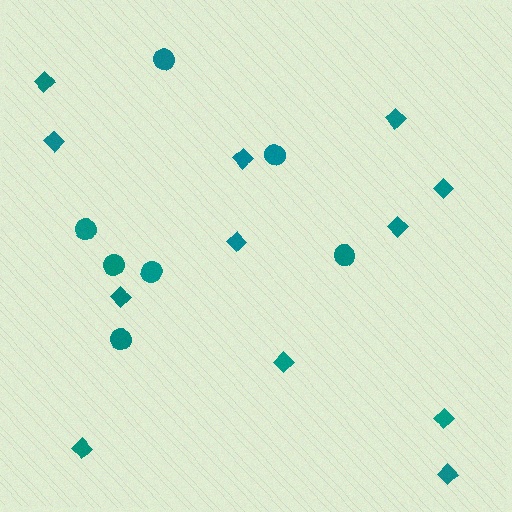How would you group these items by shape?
There are 2 groups: one group of circles (7) and one group of diamonds (12).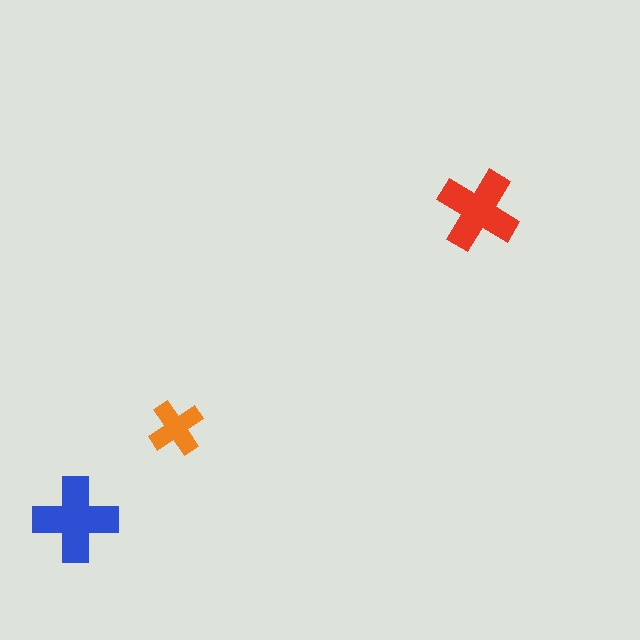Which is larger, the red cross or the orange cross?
The red one.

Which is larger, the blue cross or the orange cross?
The blue one.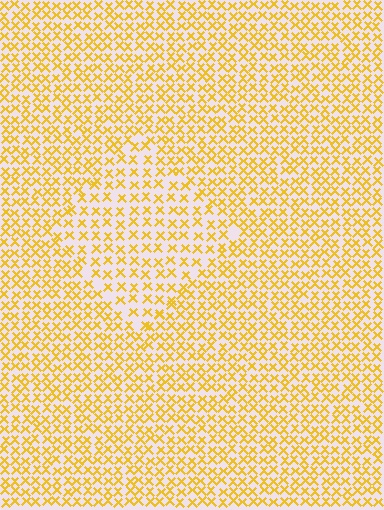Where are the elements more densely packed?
The elements are more densely packed outside the diamond boundary.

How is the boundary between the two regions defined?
The boundary is defined by a change in element density (approximately 1.5x ratio). All elements are the same color, size, and shape.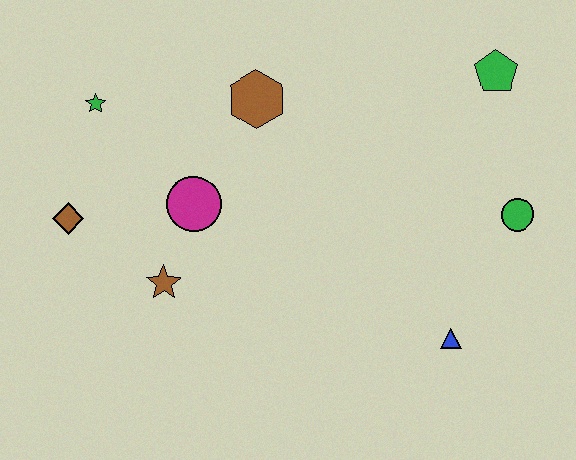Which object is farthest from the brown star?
The green pentagon is farthest from the brown star.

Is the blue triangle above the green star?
No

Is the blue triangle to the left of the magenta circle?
No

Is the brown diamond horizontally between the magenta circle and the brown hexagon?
No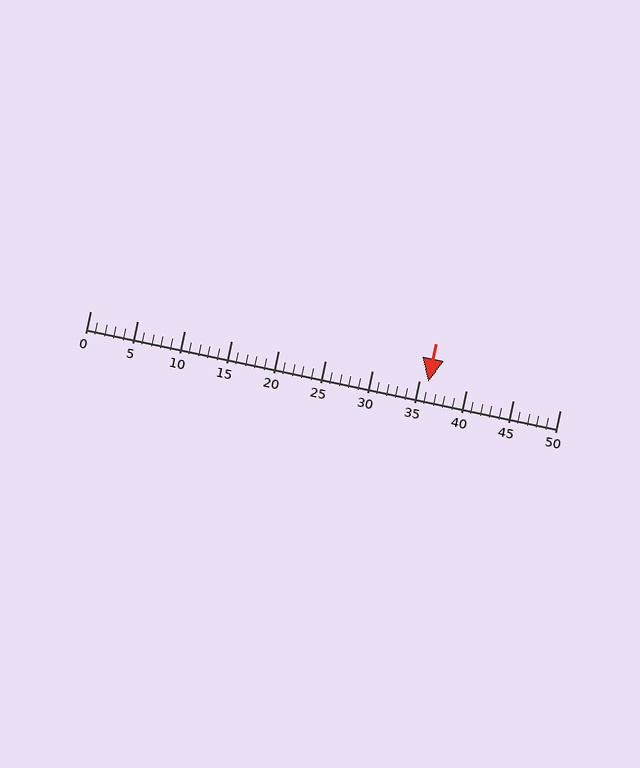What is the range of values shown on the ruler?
The ruler shows values from 0 to 50.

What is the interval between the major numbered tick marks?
The major tick marks are spaced 5 units apart.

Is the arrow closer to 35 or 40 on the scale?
The arrow is closer to 35.